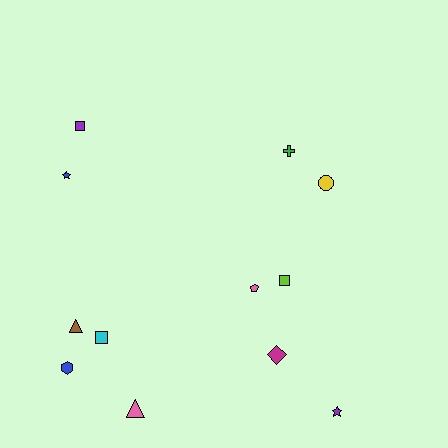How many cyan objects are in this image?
There is 1 cyan object.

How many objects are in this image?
There are 12 objects.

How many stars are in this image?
There are 2 stars.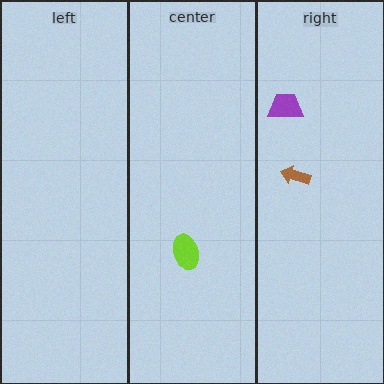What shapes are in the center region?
The lime ellipse.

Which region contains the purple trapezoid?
The right region.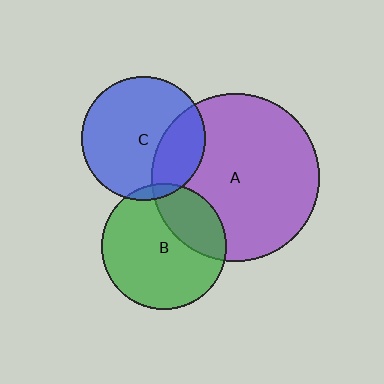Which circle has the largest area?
Circle A (purple).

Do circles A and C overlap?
Yes.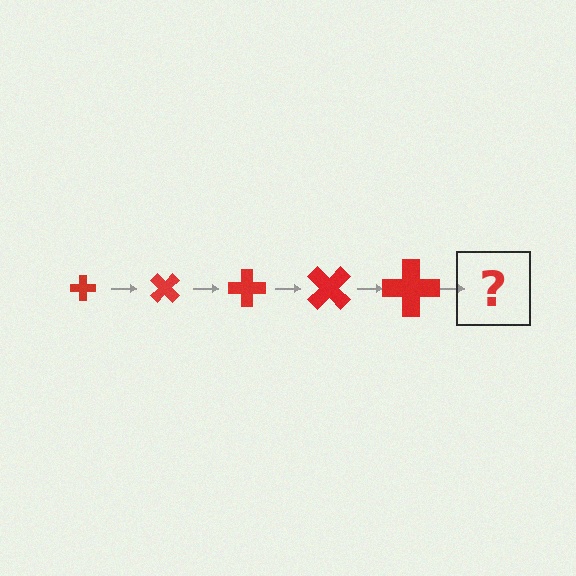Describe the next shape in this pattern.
It should be a cross, larger than the previous one and rotated 225 degrees from the start.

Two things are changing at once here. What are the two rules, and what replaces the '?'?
The two rules are that the cross grows larger each step and it rotates 45 degrees each step. The '?' should be a cross, larger than the previous one and rotated 225 degrees from the start.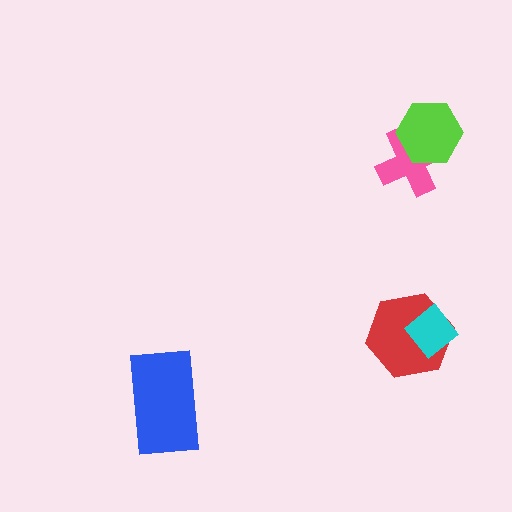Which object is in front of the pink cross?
The lime hexagon is in front of the pink cross.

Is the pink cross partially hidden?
Yes, it is partially covered by another shape.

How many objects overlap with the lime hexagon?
1 object overlaps with the lime hexagon.